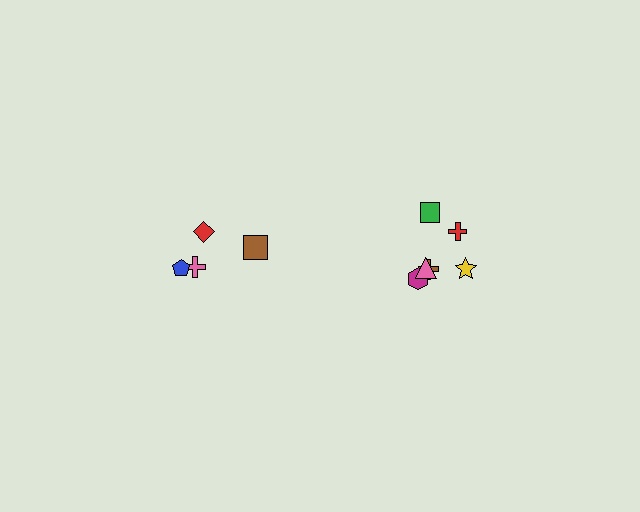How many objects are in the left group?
There are 4 objects.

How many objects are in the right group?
There are 6 objects.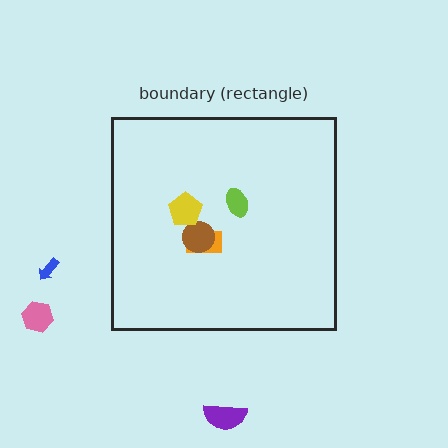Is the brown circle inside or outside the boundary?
Inside.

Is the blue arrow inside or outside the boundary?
Outside.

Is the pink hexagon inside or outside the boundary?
Outside.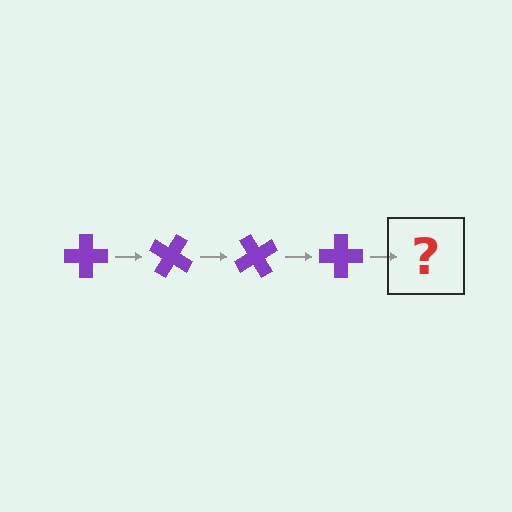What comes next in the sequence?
The next element should be a purple cross rotated 120 degrees.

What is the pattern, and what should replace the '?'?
The pattern is that the cross rotates 30 degrees each step. The '?' should be a purple cross rotated 120 degrees.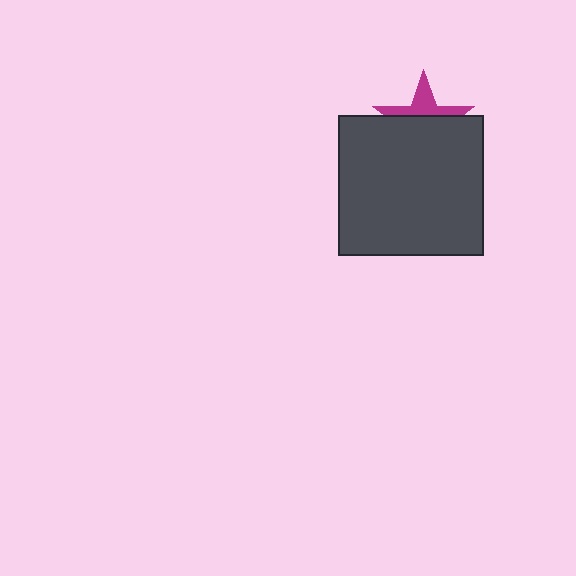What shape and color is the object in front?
The object in front is a dark gray rectangle.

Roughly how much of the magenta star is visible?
A small part of it is visible (roughly 40%).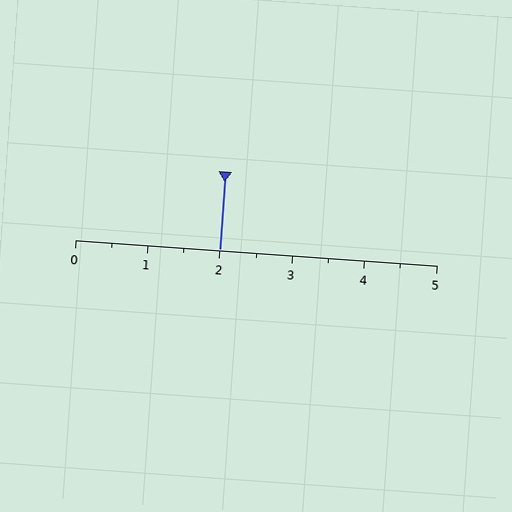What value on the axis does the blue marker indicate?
The marker indicates approximately 2.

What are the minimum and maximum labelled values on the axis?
The axis runs from 0 to 5.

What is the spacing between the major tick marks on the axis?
The major ticks are spaced 1 apart.